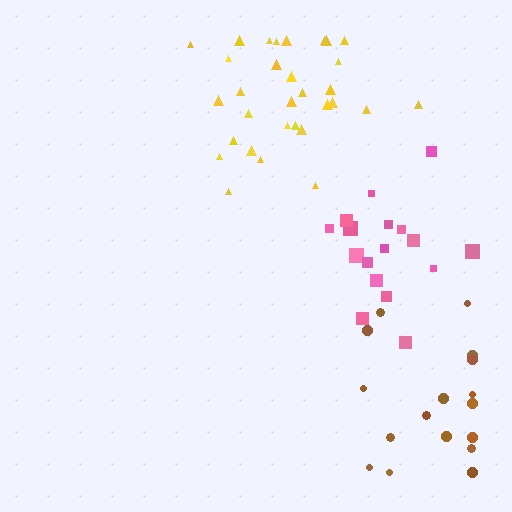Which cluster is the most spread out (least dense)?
Brown.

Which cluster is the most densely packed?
Yellow.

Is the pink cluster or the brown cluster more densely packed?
Pink.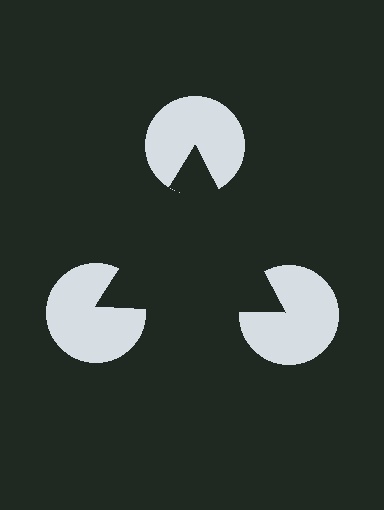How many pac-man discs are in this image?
There are 3 — one at each vertex of the illusory triangle.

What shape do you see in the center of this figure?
An illusory triangle — its edges are inferred from the aligned wedge cuts in the pac-man discs, not physically drawn.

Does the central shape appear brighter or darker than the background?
It typically appears slightly darker than the background, even though no actual brightness change is drawn.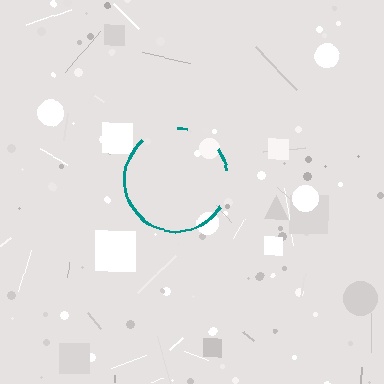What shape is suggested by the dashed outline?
The dashed outline suggests a circle.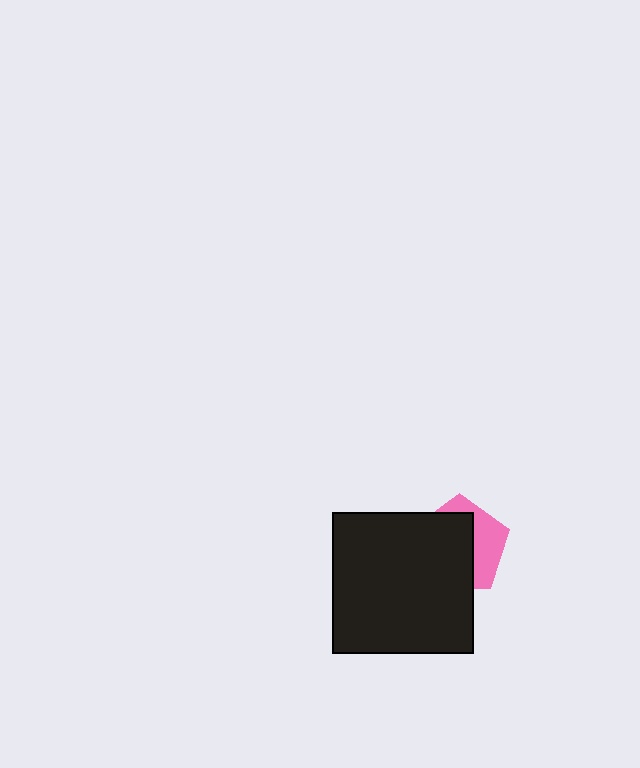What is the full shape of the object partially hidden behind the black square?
The partially hidden object is a pink pentagon.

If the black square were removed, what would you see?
You would see the complete pink pentagon.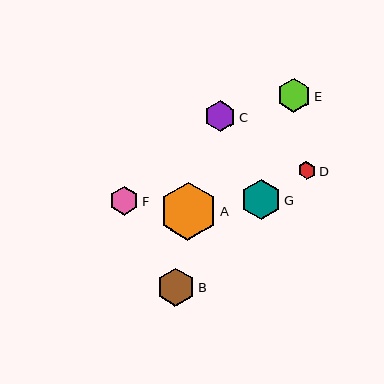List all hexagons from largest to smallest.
From largest to smallest: A, G, B, E, C, F, D.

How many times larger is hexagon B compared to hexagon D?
Hexagon B is approximately 2.1 times the size of hexagon D.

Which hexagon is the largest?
Hexagon A is the largest with a size of approximately 58 pixels.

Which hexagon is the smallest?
Hexagon D is the smallest with a size of approximately 18 pixels.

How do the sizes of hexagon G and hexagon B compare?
Hexagon G and hexagon B are approximately the same size.